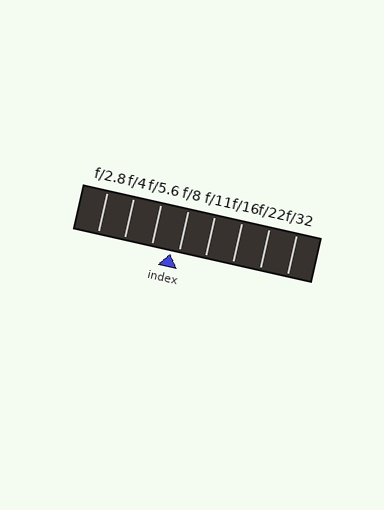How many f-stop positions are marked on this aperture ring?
There are 8 f-stop positions marked.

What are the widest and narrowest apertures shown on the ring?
The widest aperture shown is f/2.8 and the narrowest is f/32.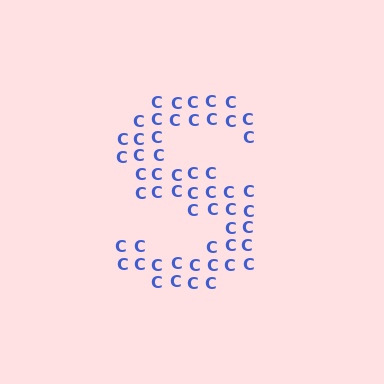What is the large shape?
The large shape is the letter S.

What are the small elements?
The small elements are letter C's.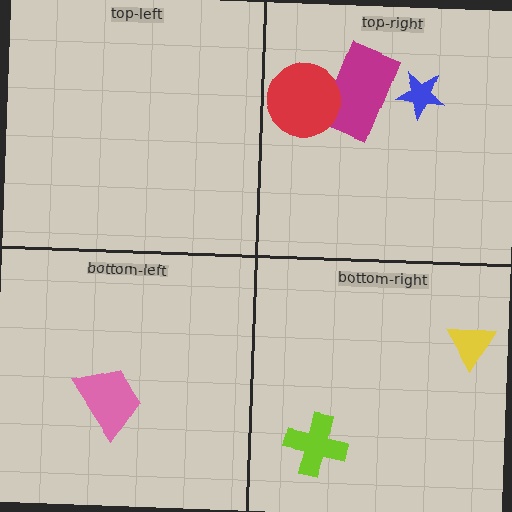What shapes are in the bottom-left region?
The pink trapezoid.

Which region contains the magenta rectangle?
The top-right region.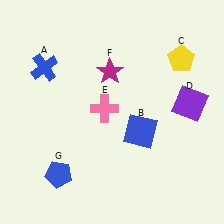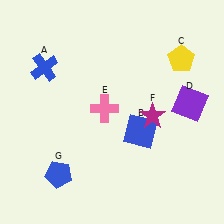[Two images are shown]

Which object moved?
The magenta star (F) moved down.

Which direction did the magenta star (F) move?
The magenta star (F) moved down.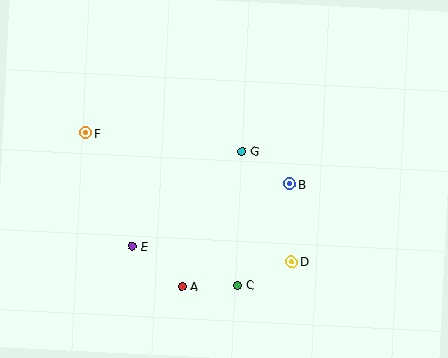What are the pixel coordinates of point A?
Point A is at (182, 286).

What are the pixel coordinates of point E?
Point E is at (132, 246).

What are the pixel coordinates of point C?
Point C is at (237, 285).